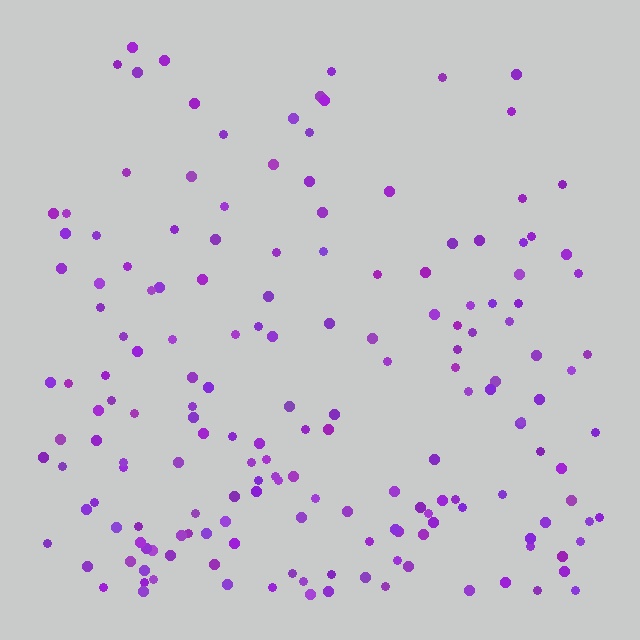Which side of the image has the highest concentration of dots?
The bottom.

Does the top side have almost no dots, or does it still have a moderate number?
Still a moderate number, just noticeably fewer than the bottom.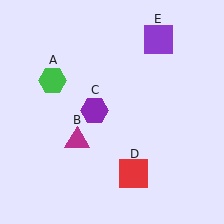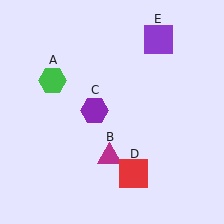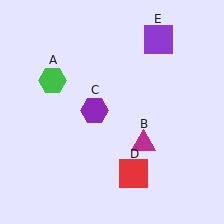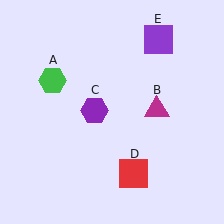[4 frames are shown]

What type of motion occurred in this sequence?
The magenta triangle (object B) rotated counterclockwise around the center of the scene.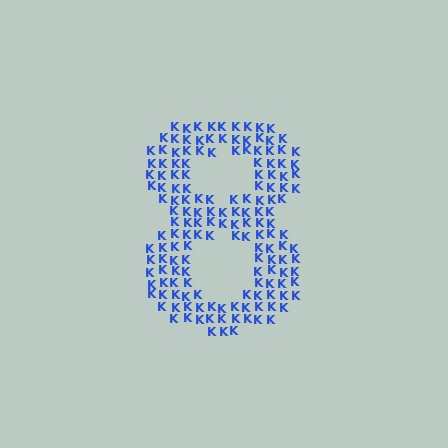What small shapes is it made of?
It is made of small letter K's.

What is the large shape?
The large shape is the digit 8.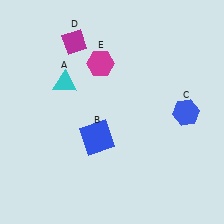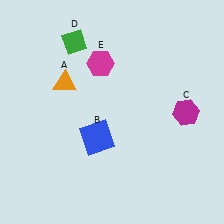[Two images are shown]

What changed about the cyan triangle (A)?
In Image 1, A is cyan. In Image 2, it changed to orange.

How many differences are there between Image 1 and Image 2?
There are 3 differences between the two images.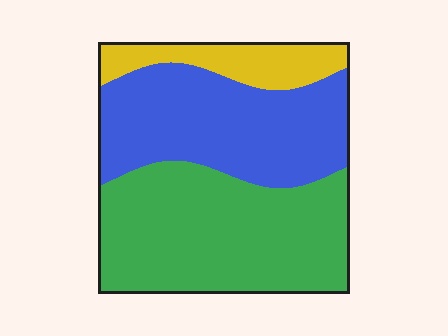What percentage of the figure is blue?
Blue takes up between a quarter and a half of the figure.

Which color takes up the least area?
Yellow, at roughly 15%.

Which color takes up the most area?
Green, at roughly 45%.